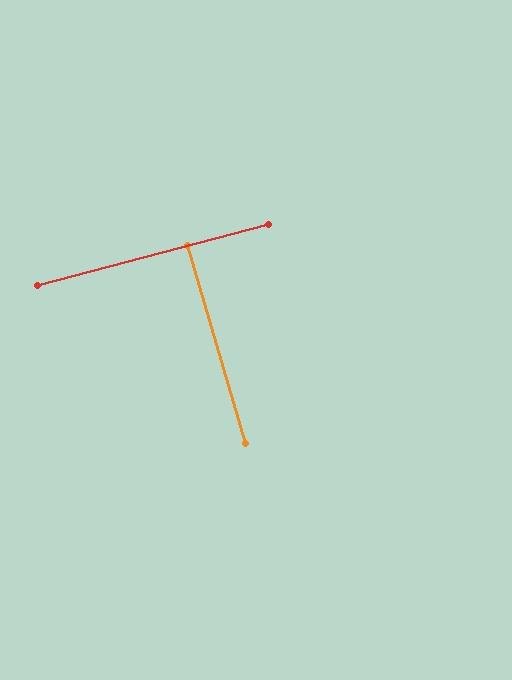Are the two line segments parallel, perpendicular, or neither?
Perpendicular — they meet at approximately 89°.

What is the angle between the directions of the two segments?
Approximately 89 degrees.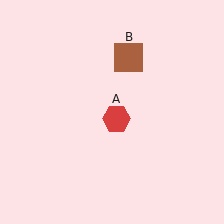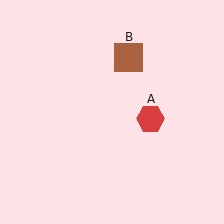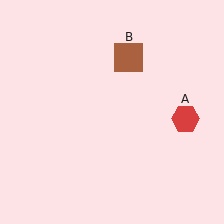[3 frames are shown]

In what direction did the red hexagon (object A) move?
The red hexagon (object A) moved right.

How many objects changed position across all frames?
1 object changed position: red hexagon (object A).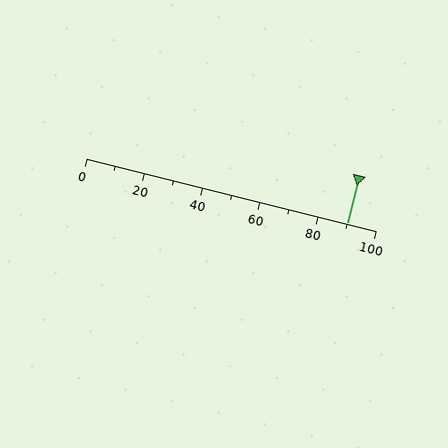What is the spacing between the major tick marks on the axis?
The major ticks are spaced 20 apart.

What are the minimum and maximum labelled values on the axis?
The axis runs from 0 to 100.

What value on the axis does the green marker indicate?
The marker indicates approximately 90.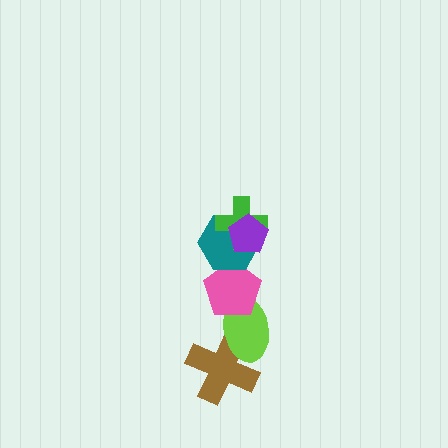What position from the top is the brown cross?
The brown cross is 6th from the top.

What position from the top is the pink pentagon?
The pink pentagon is 4th from the top.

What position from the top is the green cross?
The green cross is 2nd from the top.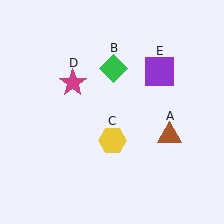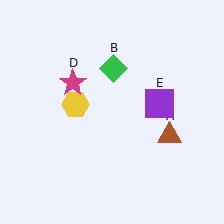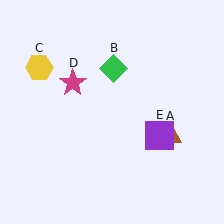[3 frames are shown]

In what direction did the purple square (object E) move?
The purple square (object E) moved down.